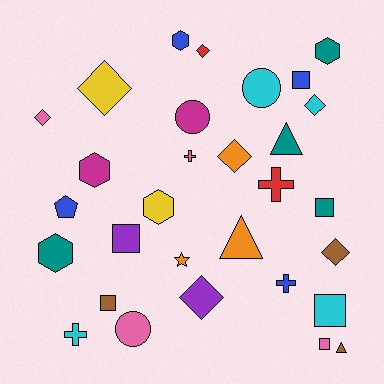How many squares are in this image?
There are 6 squares.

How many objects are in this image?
There are 30 objects.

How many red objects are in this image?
There are 2 red objects.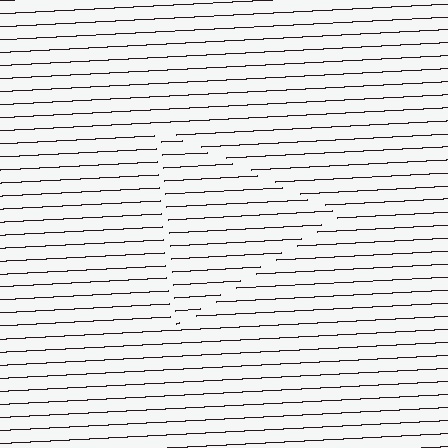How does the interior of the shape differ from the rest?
The interior of the shape contains the same grating, shifted by half a period — the contour is defined by the phase discontinuity where line-ends from the inner and outer gratings abut.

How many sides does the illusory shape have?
3 sides — the line-ends trace a triangle.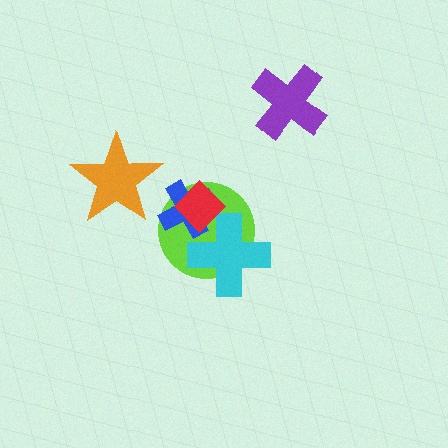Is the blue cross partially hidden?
Yes, it is partially covered by another shape.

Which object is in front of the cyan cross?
The red diamond is in front of the cyan cross.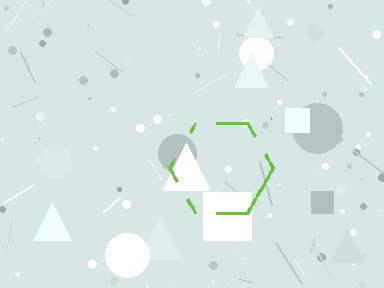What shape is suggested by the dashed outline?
The dashed outline suggests a hexagon.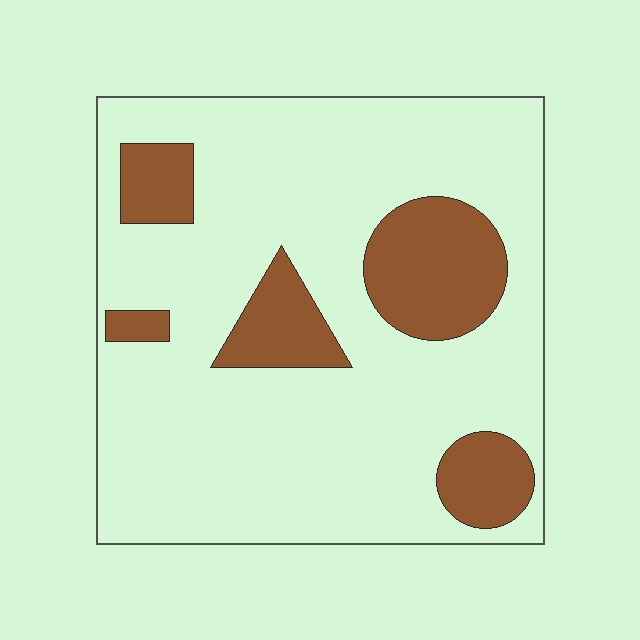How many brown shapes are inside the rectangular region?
5.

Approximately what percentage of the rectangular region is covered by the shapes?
Approximately 20%.